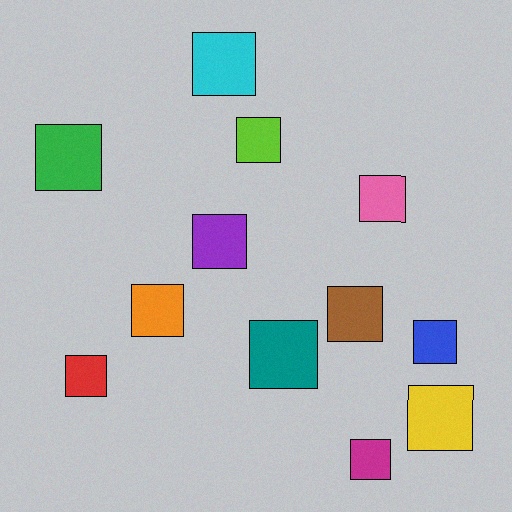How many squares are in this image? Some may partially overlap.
There are 12 squares.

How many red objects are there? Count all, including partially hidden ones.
There is 1 red object.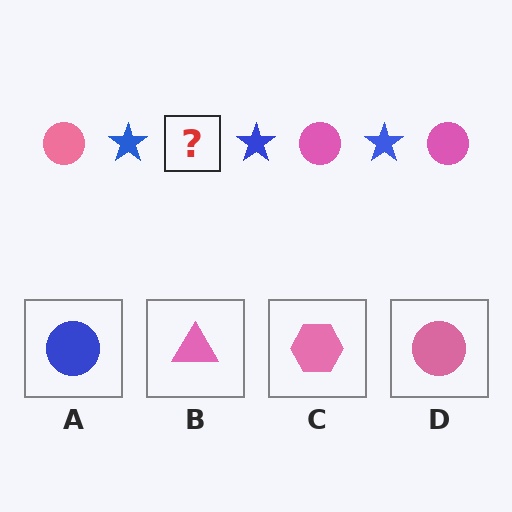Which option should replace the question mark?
Option D.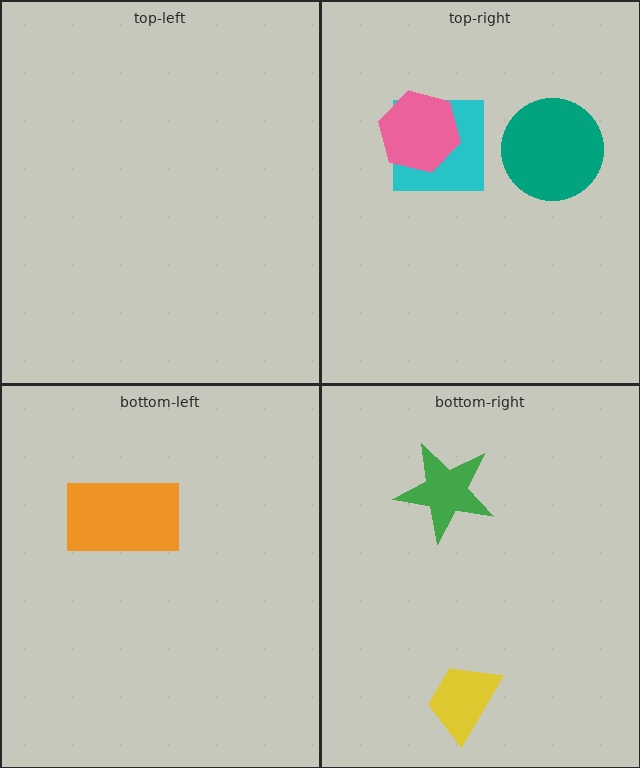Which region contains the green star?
The bottom-right region.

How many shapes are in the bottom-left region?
1.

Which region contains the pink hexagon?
The top-right region.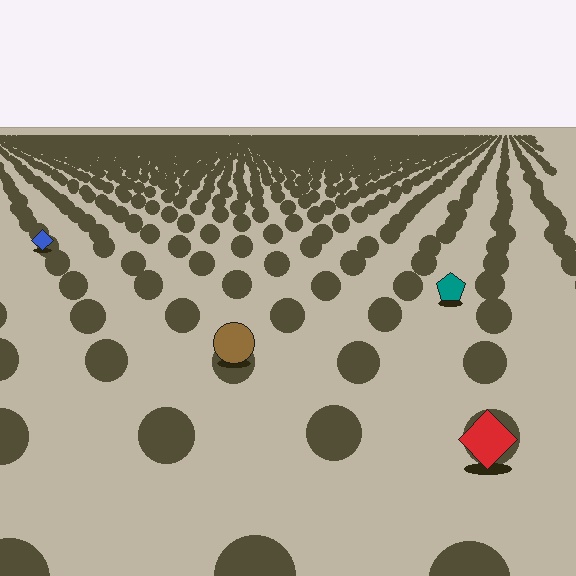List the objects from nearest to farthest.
From nearest to farthest: the red diamond, the brown circle, the teal pentagon, the blue diamond.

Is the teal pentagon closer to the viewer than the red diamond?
No. The red diamond is closer — you can tell from the texture gradient: the ground texture is coarser near it.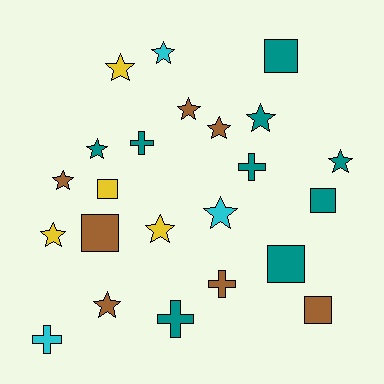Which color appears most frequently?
Teal, with 9 objects.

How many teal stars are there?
There are 3 teal stars.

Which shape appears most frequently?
Star, with 12 objects.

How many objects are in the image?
There are 23 objects.